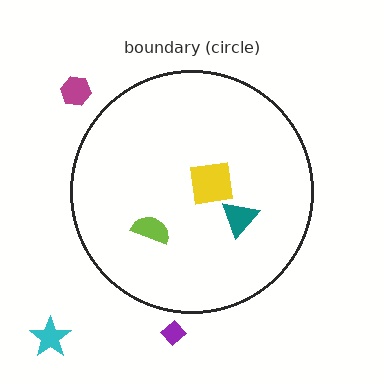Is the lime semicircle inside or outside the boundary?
Inside.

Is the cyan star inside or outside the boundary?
Outside.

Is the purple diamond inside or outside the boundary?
Outside.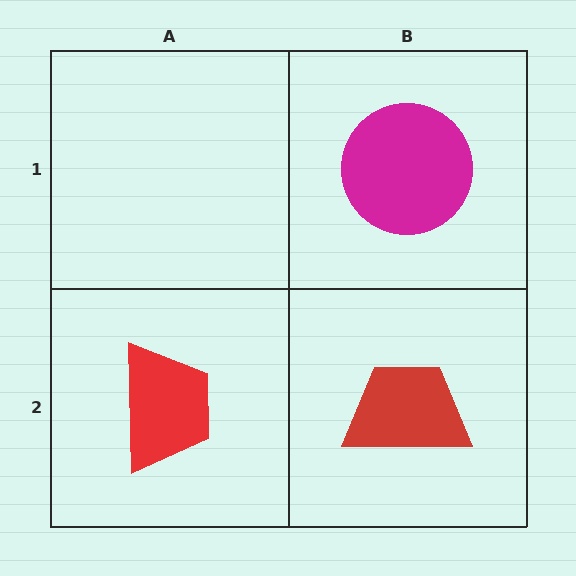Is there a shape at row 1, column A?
No, that cell is empty.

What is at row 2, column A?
A red trapezoid.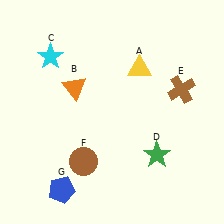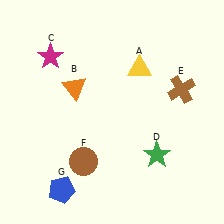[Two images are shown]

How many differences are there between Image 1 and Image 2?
There is 1 difference between the two images.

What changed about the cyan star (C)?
In Image 1, C is cyan. In Image 2, it changed to magenta.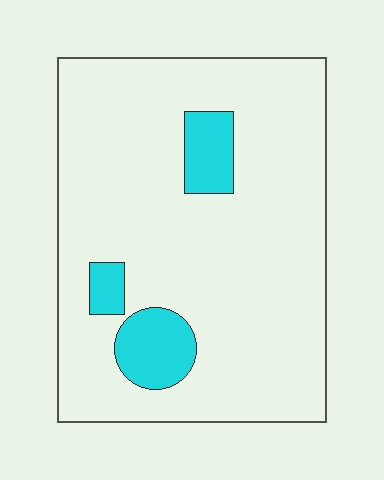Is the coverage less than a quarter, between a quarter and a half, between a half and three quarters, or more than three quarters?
Less than a quarter.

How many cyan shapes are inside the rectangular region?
3.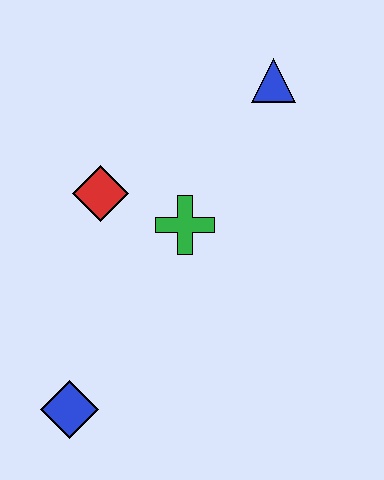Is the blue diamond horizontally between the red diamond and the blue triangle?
No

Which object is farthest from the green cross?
The blue diamond is farthest from the green cross.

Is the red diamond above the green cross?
Yes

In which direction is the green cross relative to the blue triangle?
The green cross is below the blue triangle.